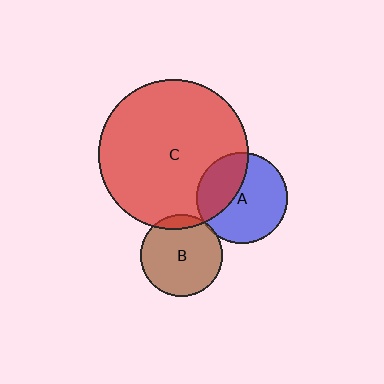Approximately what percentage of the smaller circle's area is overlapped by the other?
Approximately 5%.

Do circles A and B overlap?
Yes.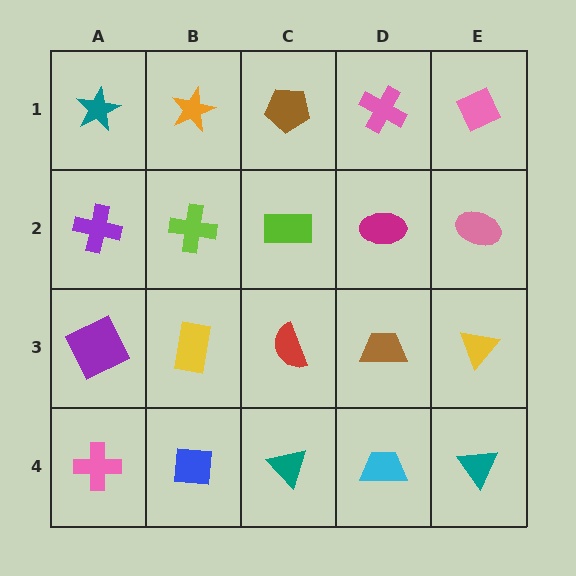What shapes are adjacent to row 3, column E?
A pink ellipse (row 2, column E), a teal triangle (row 4, column E), a brown trapezoid (row 3, column D).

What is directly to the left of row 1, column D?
A brown pentagon.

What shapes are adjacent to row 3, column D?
A magenta ellipse (row 2, column D), a cyan trapezoid (row 4, column D), a red semicircle (row 3, column C), a yellow triangle (row 3, column E).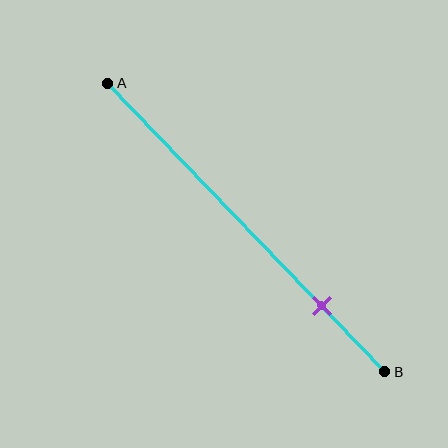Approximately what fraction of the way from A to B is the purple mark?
The purple mark is approximately 75% of the way from A to B.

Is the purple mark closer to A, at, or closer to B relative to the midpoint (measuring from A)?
The purple mark is closer to point B than the midpoint of segment AB.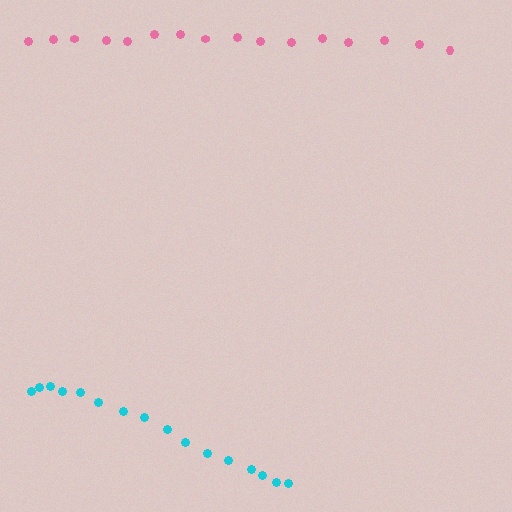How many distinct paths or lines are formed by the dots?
There are 2 distinct paths.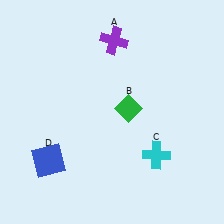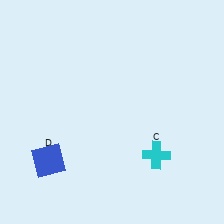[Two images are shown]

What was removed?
The purple cross (A), the green diamond (B) were removed in Image 2.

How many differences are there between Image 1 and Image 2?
There are 2 differences between the two images.